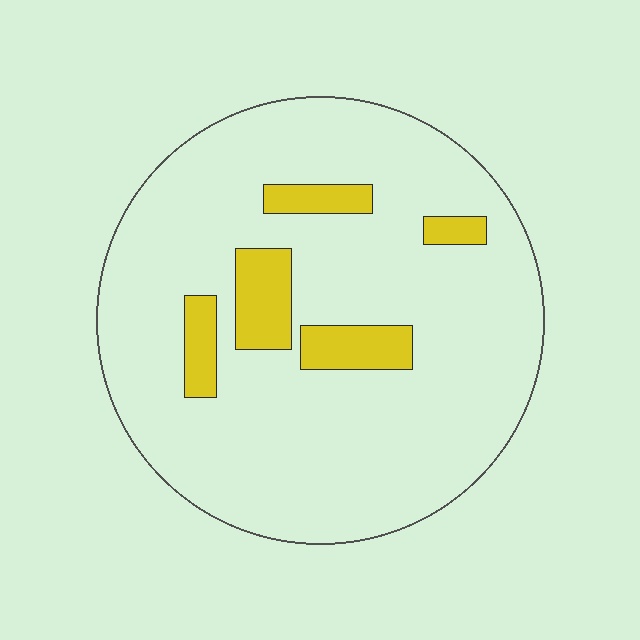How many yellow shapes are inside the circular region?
5.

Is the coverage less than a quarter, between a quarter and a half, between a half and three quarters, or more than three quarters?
Less than a quarter.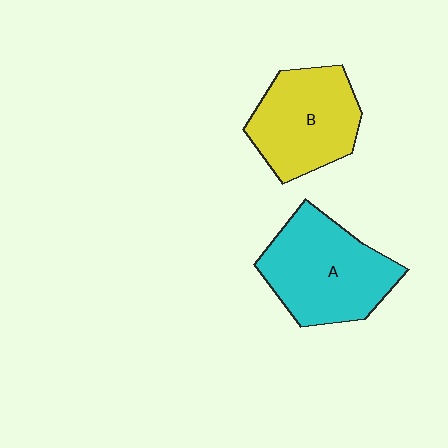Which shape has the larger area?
Shape A (cyan).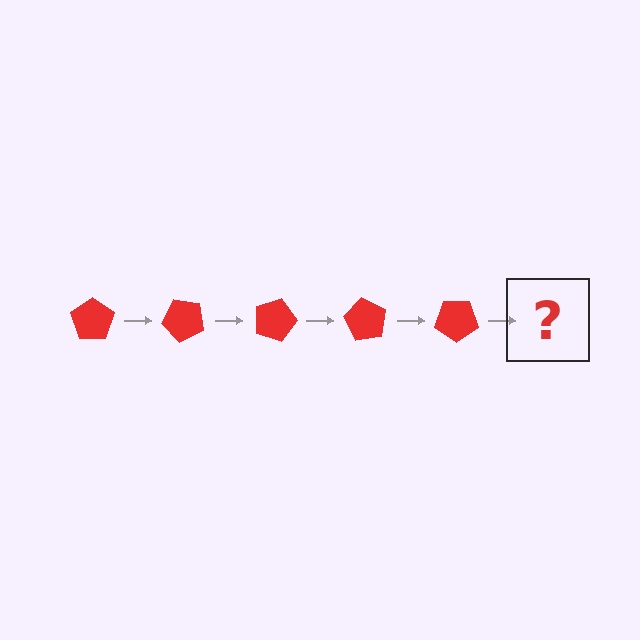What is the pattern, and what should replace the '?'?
The pattern is that the pentagon rotates 45 degrees each step. The '?' should be a red pentagon rotated 225 degrees.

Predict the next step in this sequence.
The next step is a red pentagon rotated 225 degrees.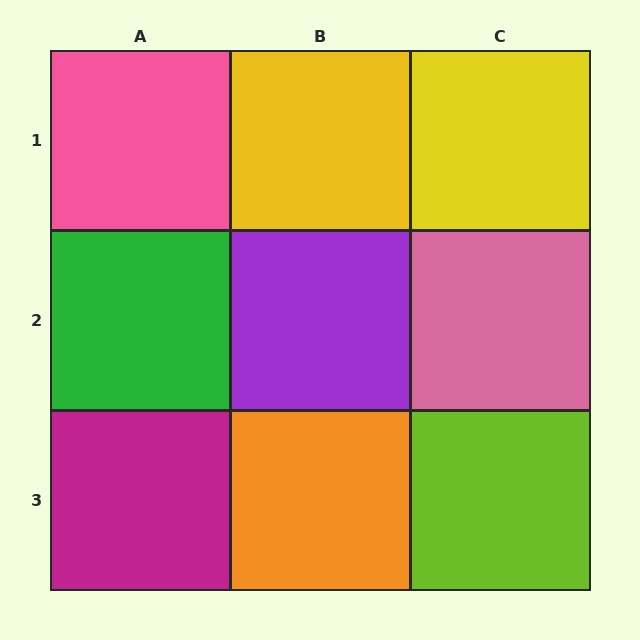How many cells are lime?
1 cell is lime.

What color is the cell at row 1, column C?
Yellow.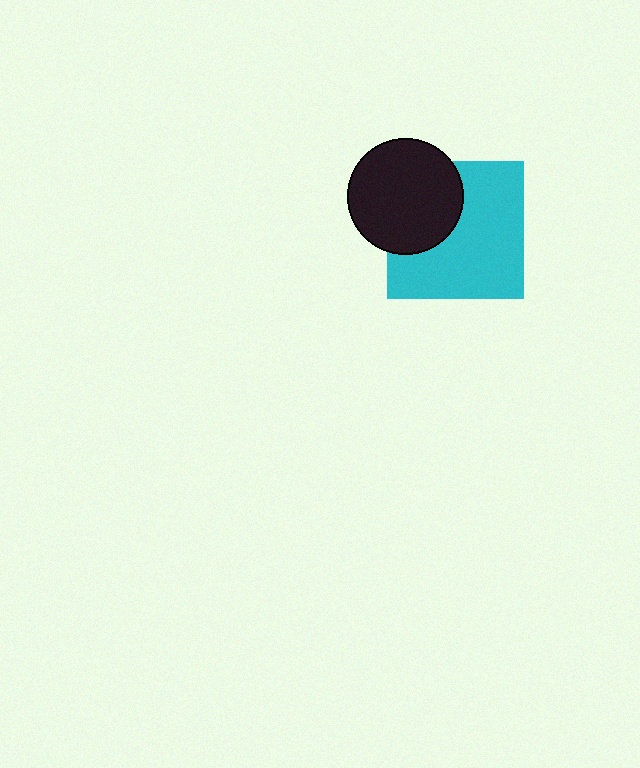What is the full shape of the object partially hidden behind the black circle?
The partially hidden object is a cyan square.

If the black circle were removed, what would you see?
You would see the complete cyan square.